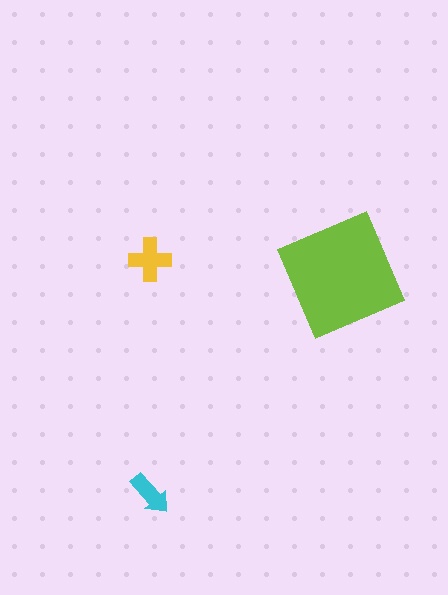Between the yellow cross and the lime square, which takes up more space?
The lime square.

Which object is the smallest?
The cyan arrow.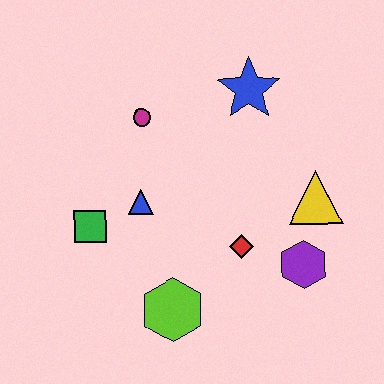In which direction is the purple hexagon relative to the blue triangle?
The purple hexagon is to the right of the blue triangle.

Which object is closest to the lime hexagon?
The red diamond is closest to the lime hexagon.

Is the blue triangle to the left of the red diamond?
Yes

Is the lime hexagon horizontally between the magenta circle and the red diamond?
Yes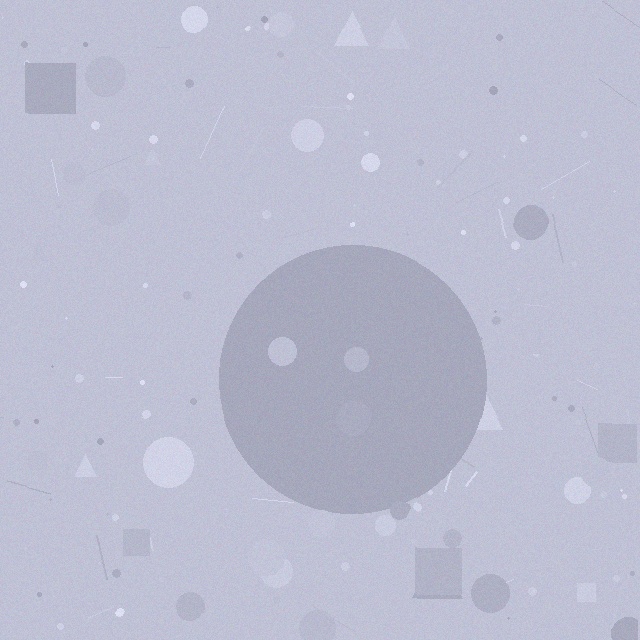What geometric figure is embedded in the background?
A circle is embedded in the background.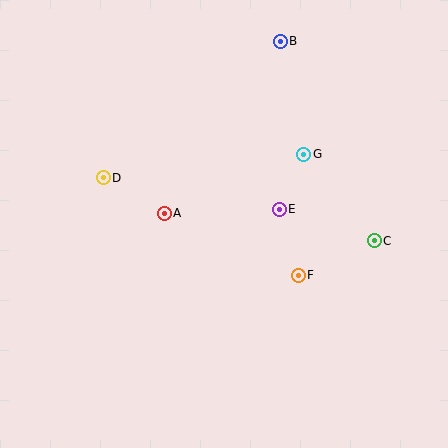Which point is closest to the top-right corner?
Point B is closest to the top-right corner.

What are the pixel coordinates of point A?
Point A is at (164, 213).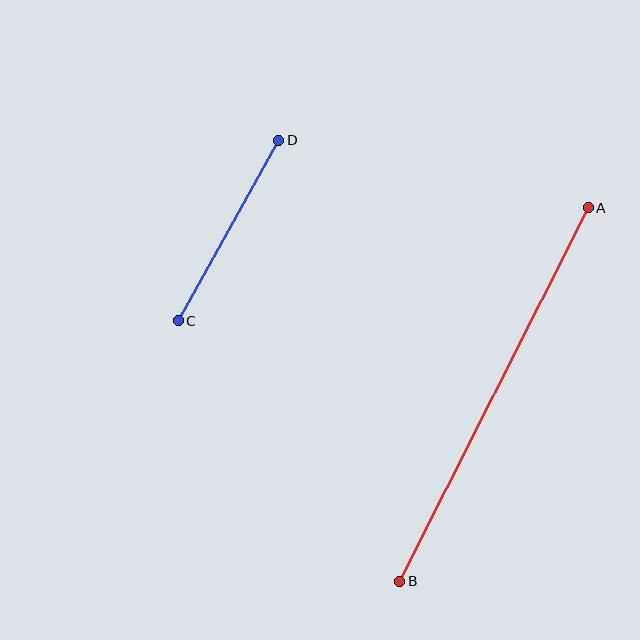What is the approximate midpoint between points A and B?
The midpoint is at approximately (494, 395) pixels.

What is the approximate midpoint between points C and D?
The midpoint is at approximately (228, 231) pixels.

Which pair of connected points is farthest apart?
Points A and B are farthest apart.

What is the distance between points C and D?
The distance is approximately 207 pixels.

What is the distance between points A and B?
The distance is approximately 418 pixels.